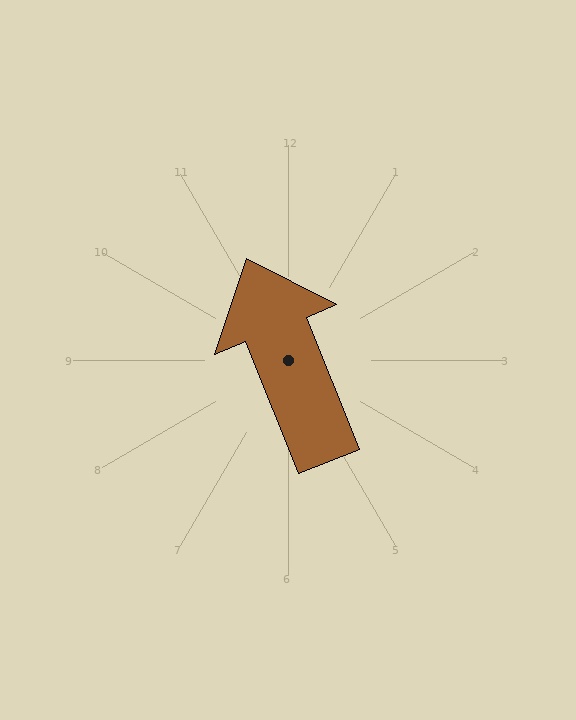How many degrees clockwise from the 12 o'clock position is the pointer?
Approximately 338 degrees.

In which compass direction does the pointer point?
North.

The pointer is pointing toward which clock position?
Roughly 11 o'clock.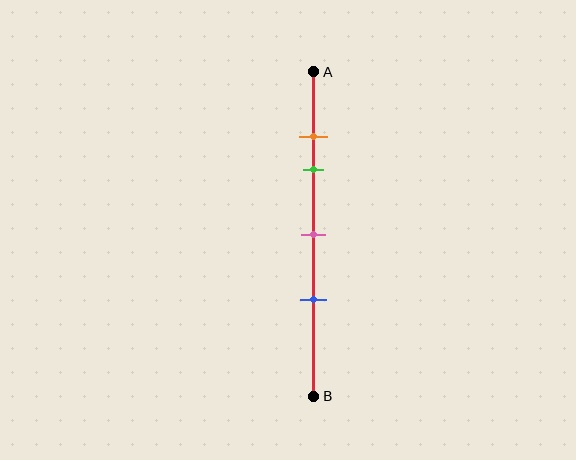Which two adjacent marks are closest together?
The orange and green marks are the closest adjacent pair.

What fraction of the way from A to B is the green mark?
The green mark is approximately 30% (0.3) of the way from A to B.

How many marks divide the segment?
There are 4 marks dividing the segment.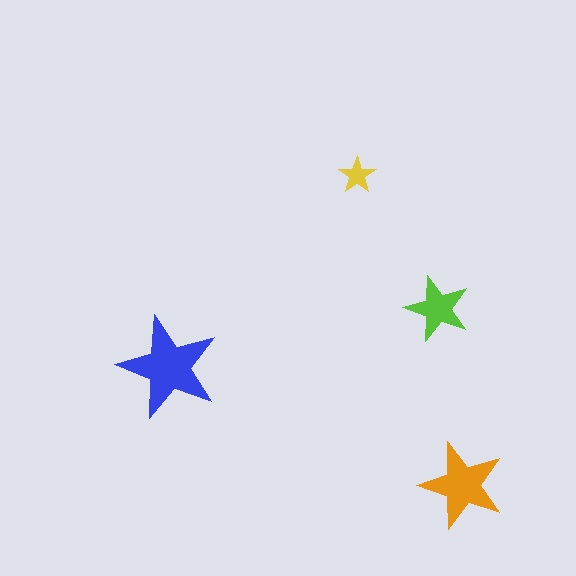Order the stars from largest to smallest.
the blue one, the orange one, the lime one, the yellow one.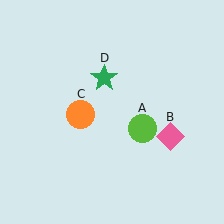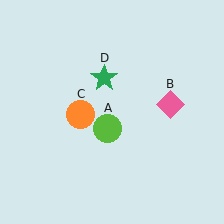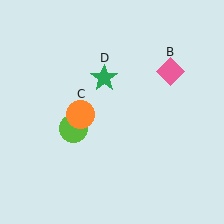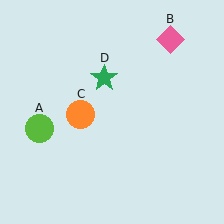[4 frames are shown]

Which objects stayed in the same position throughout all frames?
Orange circle (object C) and green star (object D) remained stationary.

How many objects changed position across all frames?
2 objects changed position: lime circle (object A), pink diamond (object B).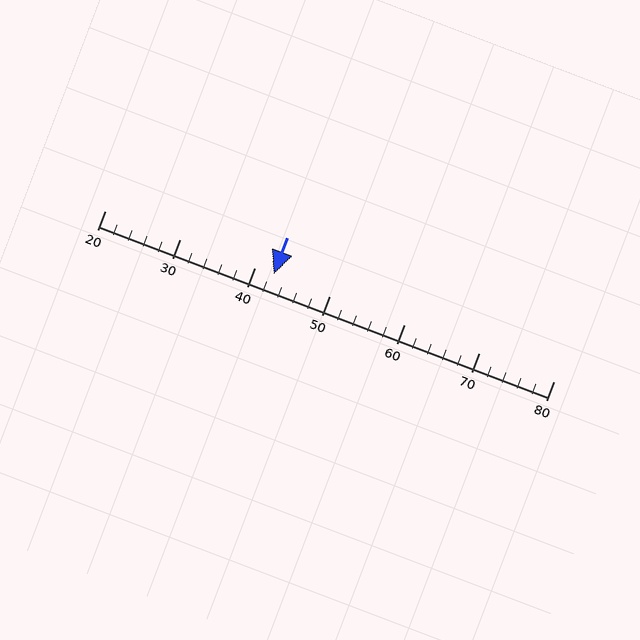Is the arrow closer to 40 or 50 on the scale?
The arrow is closer to 40.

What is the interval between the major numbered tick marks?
The major tick marks are spaced 10 units apart.